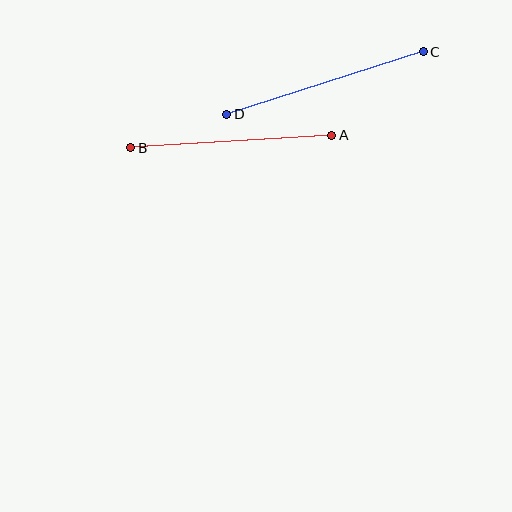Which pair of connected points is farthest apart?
Points C and D are farthest apart.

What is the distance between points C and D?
The distance is approximately 206 pixels.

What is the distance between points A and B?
The distance is approximately 201 pixels.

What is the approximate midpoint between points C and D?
The midpoint is at approximately (325, 83) pixels.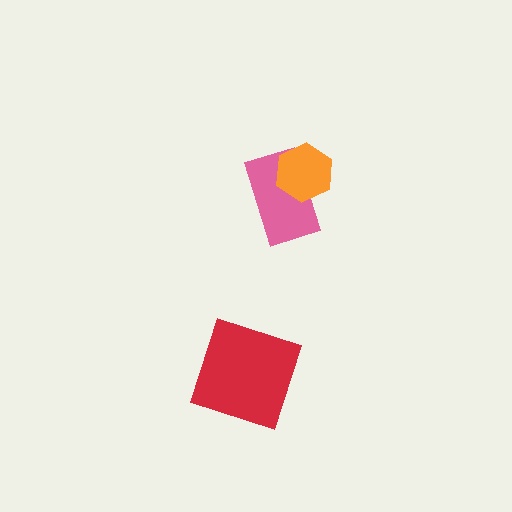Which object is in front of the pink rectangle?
The orange hexagon is in front of the pink rectangle.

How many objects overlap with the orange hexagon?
1 object overlaps with the orange hexagon.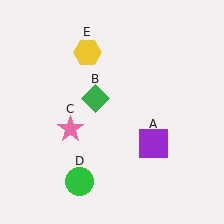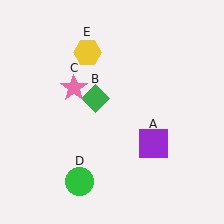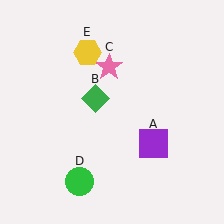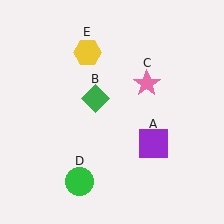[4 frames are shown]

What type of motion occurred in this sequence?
The pink star (object C) rotated clockwise around the center of the scene.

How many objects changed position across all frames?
1 object changed position: pink star (object C).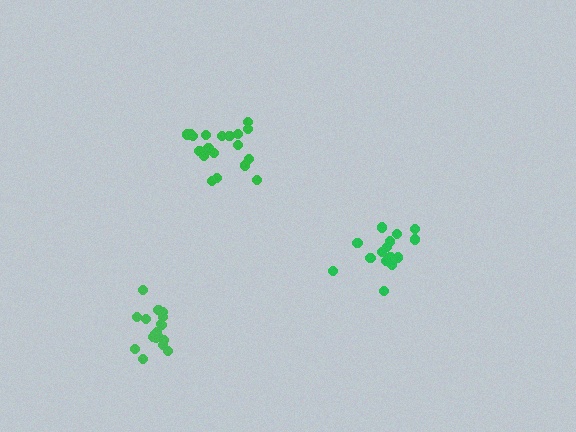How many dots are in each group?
Group 1: 15 dots, Group 2: 19 dots, Group 3: 19 dots (53 total).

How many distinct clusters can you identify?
There are 3 distinct clusters.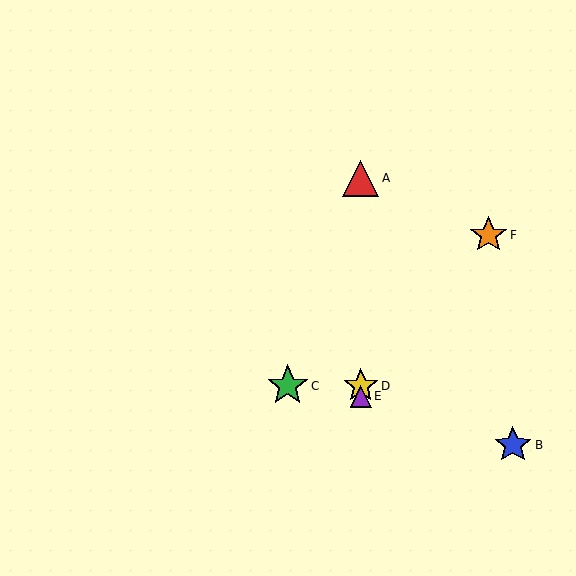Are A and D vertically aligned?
Yes, both are at x≈361.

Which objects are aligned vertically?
Objects A, D, E are aligned vertically.